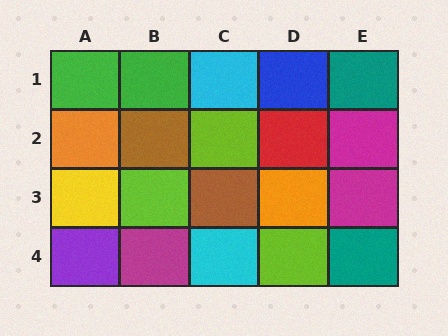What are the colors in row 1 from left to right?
Green, green, cyan, blue, teal.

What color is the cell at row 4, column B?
Magenta.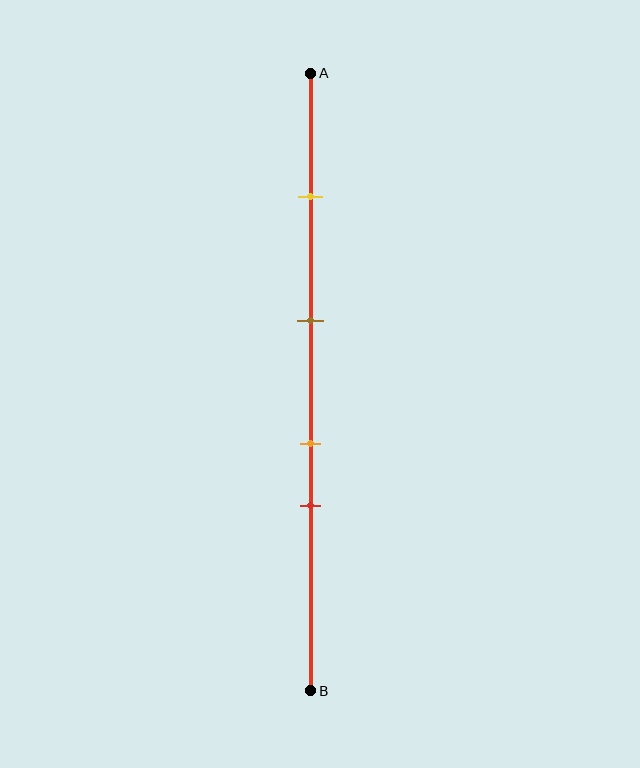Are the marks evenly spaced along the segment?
No, the marks are not evenly spaced.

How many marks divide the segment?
There are 4 marks dividing the segment.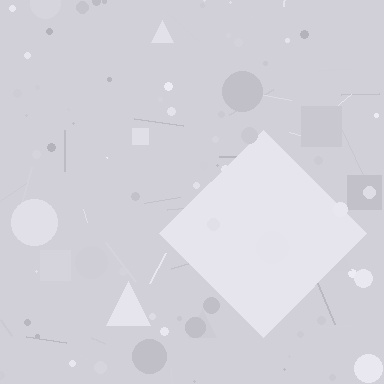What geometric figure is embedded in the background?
A diamond is embedded in the background.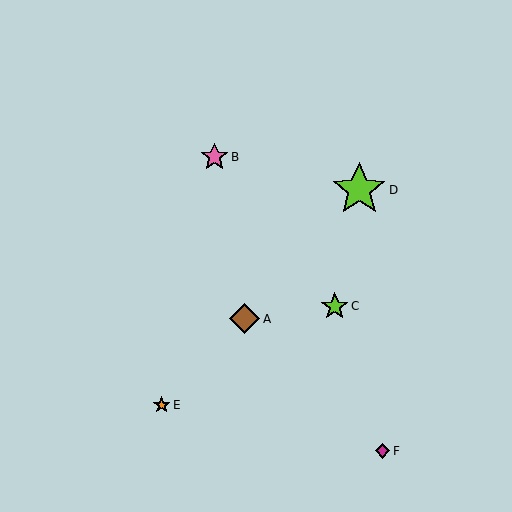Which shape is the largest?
The lime star (labeled D) is the largest.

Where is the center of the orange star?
The center of the orange star is at (162, 405).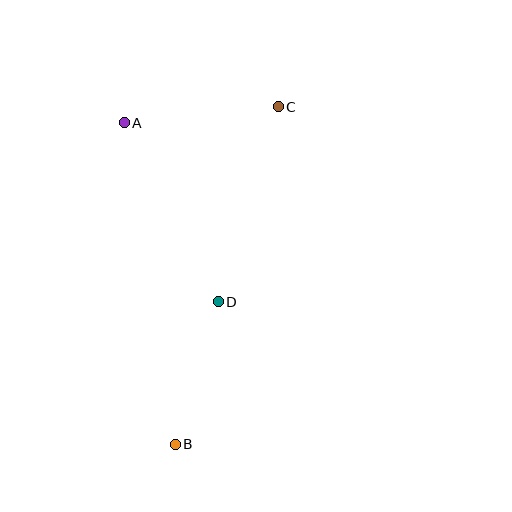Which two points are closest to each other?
Points B and D are closest to each other.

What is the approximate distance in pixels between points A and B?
The distance between A and B is approximately 325 pixels.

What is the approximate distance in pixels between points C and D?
The distance between C and D is approximately 204 pixels.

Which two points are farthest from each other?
Points B and C are farthest from each other.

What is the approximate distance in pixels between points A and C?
The distance between A and C is approximately 155 pixels.